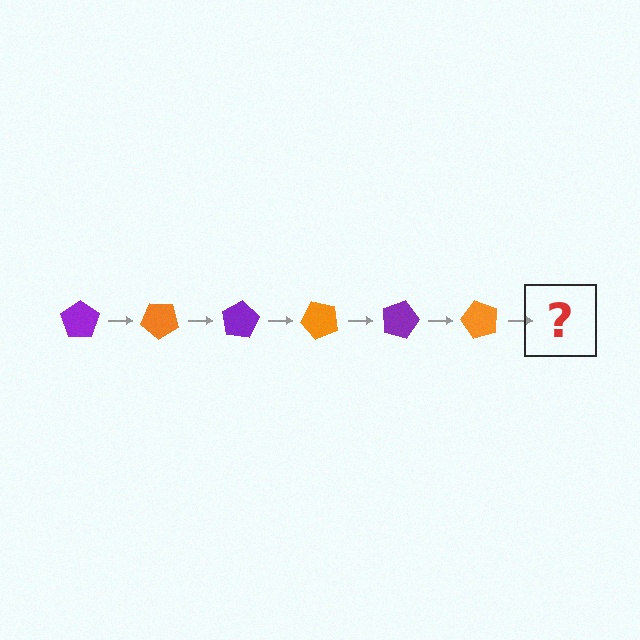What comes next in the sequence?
The next element should be a purple pentagon, rotated 240 degrees from the start.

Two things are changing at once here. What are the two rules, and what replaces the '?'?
The two rules are that it rotates 40 degrees each step and the color cycles through purple and orange. The '?' should be a purple pentagon, rotated 240 degrees from the start.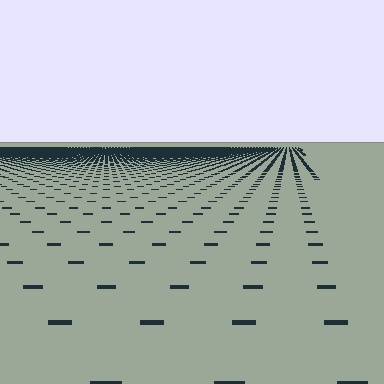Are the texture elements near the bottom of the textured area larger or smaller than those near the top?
Larger. Near the bottom, elements are closer to the viewer and appear at a bigger on-screen size.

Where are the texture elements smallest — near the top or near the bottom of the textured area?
Near the top.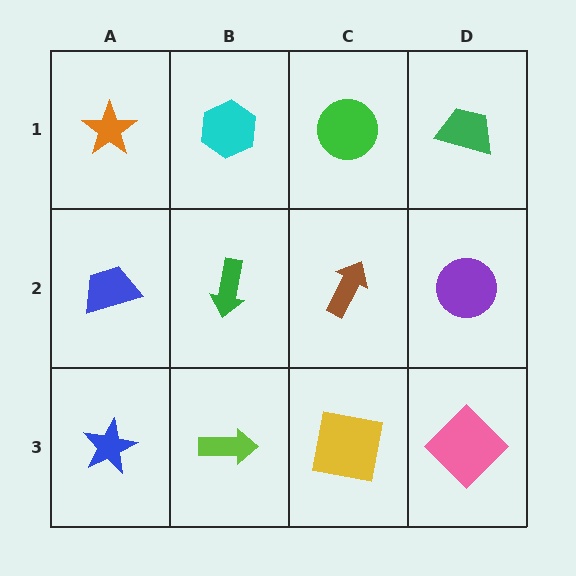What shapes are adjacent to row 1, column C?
A brown arrow (row 2, column C), a cyan hexagon (row 1, column B), a green trapezoid (row 1, column D).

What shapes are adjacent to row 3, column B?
A green arrow (row 2, column B), a blue star (row 3, column A), a yellow square (row 3, column C).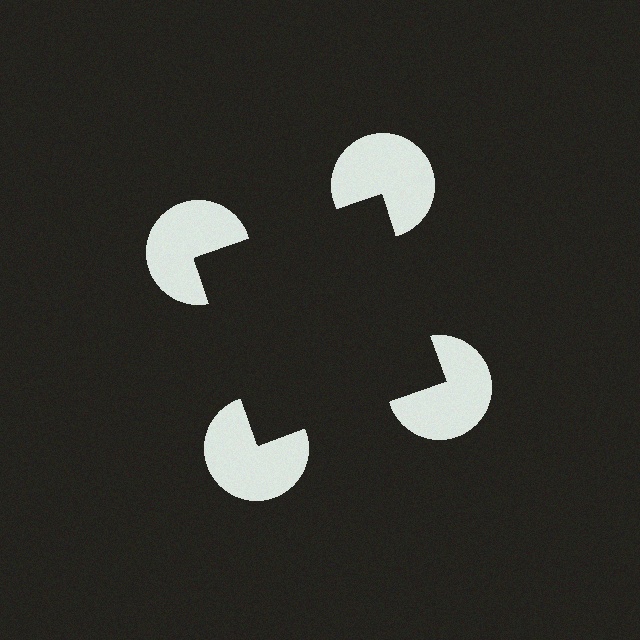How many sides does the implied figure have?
4 sides.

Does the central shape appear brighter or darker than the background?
It typically appears slightly darker than the background, even though no actual brightness change is drawn.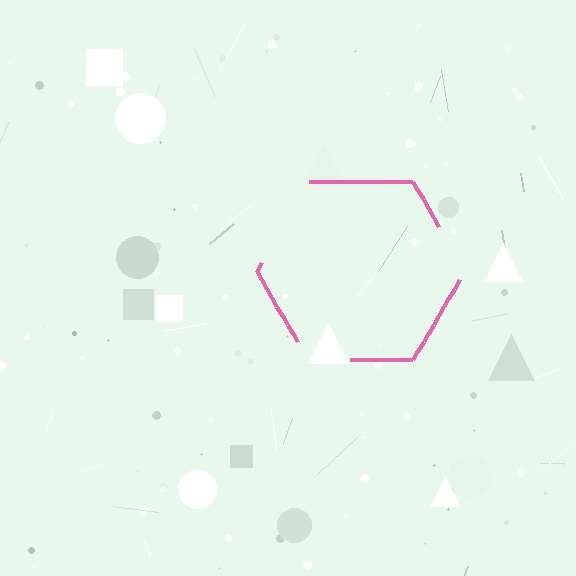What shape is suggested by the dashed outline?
The dashed outline suggests a hexagon.